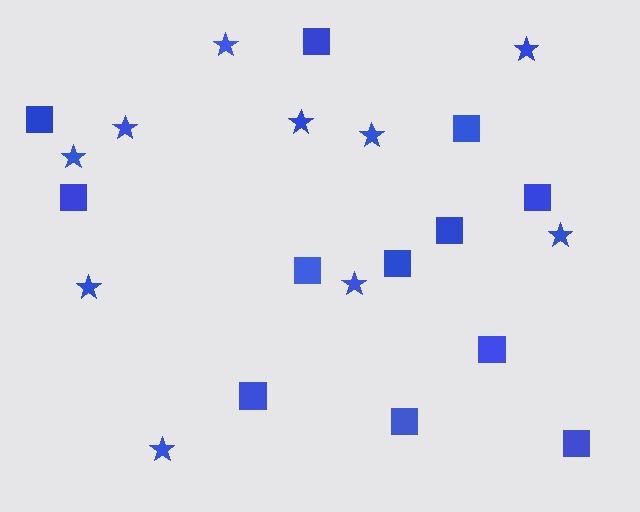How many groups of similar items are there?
There are 2 groups: one group of squares (12) and one group of stars (10).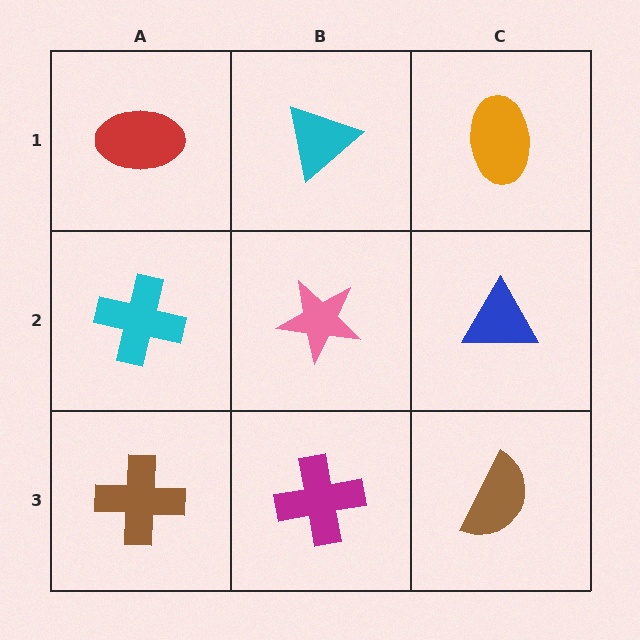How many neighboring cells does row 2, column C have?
3.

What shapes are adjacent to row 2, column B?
A cyan triangle (row 1, column B), a magenta cross (row 3, column B), a cyan cross (row 2, column A), a blue triangle (row 2, column C).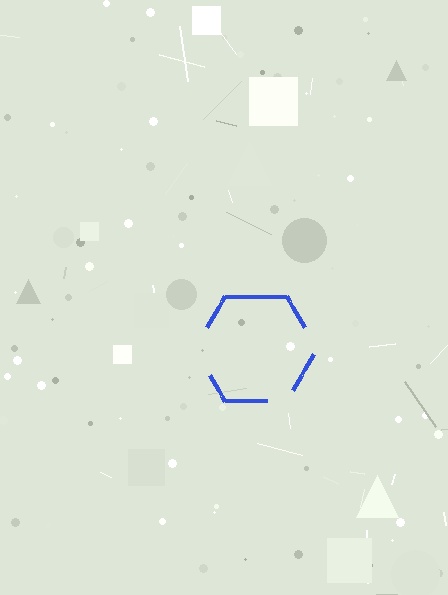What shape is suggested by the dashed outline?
The dashed outline suggests a hexagon.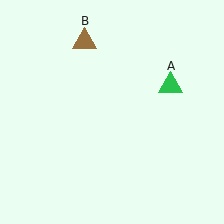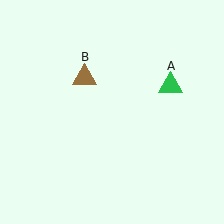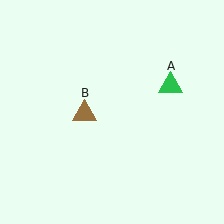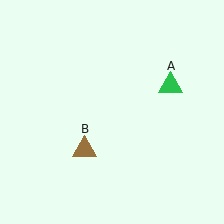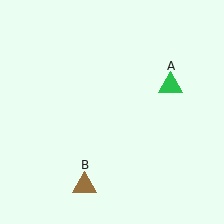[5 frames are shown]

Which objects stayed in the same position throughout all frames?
Green triangle (object A) remained stationary.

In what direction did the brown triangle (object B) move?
The brown triangle (object B) moved down.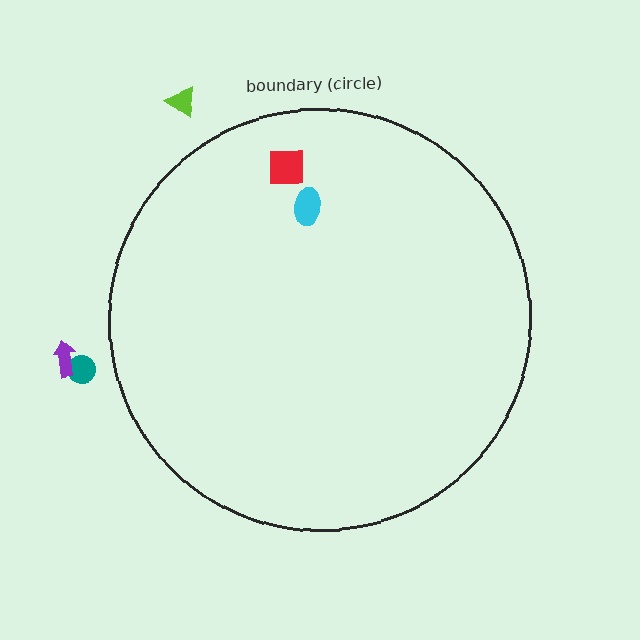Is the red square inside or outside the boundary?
Inside.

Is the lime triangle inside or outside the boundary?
Outside.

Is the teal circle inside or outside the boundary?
Outside.